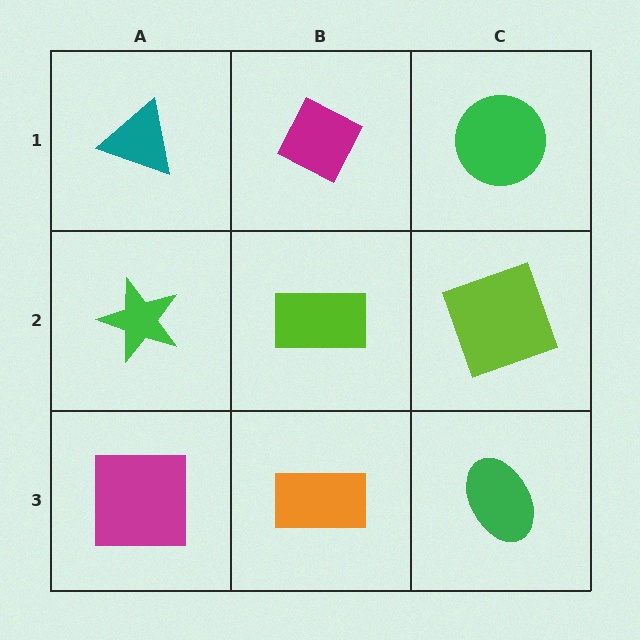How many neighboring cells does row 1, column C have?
2.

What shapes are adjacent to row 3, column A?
A green star (row 2, column A), an orange rectangle (row 3, column B).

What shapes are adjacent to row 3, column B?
A lime rectangle (row 2, column B), a magenta square (row 3, column A), a green ellipse (row 3, column C).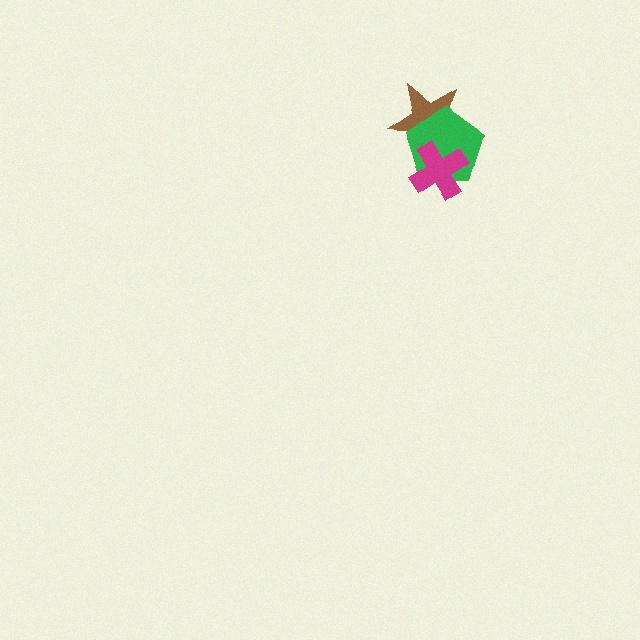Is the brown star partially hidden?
Yes, it is partially covered by another shape.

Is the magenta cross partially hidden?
No, no other shape covers it.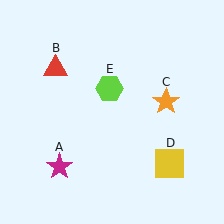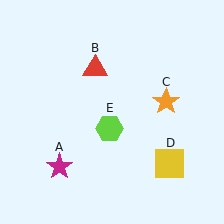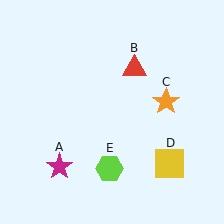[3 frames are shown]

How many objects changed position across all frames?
2 objects changed position: red triangle (object B), lime hexagon (object E).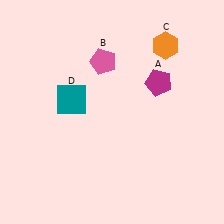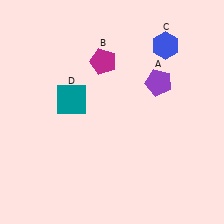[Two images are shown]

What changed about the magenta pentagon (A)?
In Image 1, A is magenta. In Image 2, it changed to purple.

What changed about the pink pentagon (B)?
In Image 1, B is pink. In Image 2, it changed to magenta.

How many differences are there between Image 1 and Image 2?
There are 3 differences between the two images.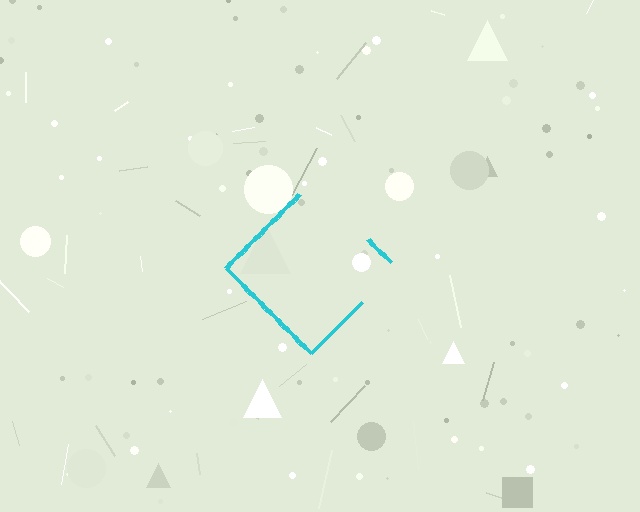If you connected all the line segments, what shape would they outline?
They would outline a diamond.